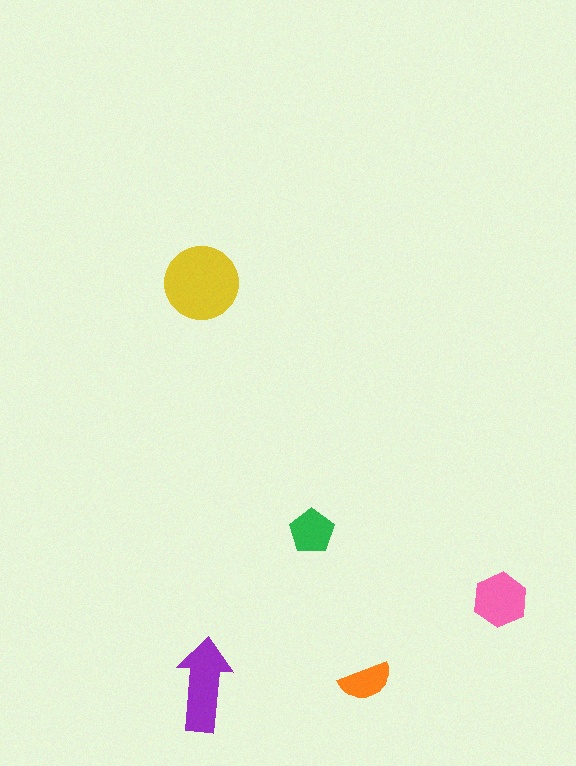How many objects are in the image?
There are 5 objects in the image.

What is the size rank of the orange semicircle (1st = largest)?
5th.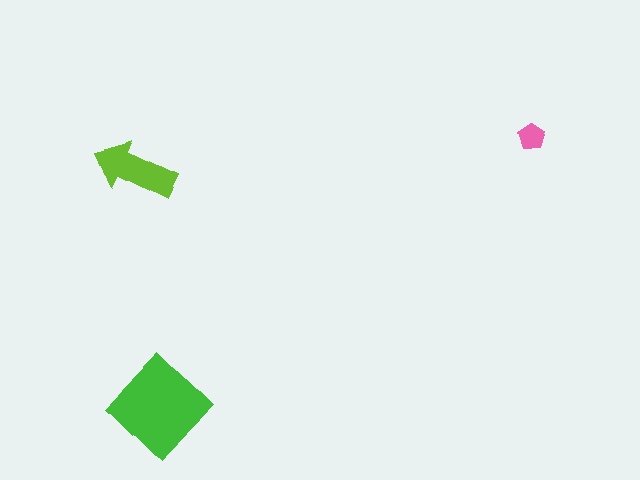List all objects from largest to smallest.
The green diamond, the lime arrow, the pink pentagon.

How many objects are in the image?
There are 3 objects in the image.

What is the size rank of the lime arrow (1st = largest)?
2nd.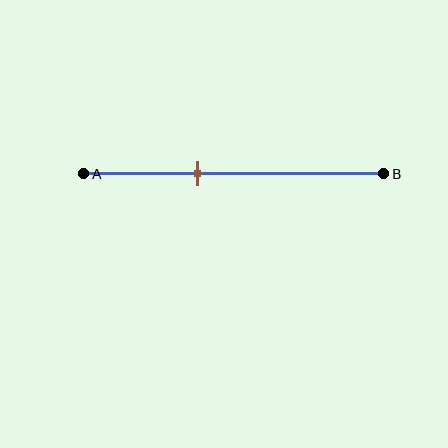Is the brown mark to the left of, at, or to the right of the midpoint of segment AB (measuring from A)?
The brown mark is to the left of the midpoint of segment AB.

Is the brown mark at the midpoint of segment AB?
No, the mark is at about 40% from A, not at the 50% midpoint.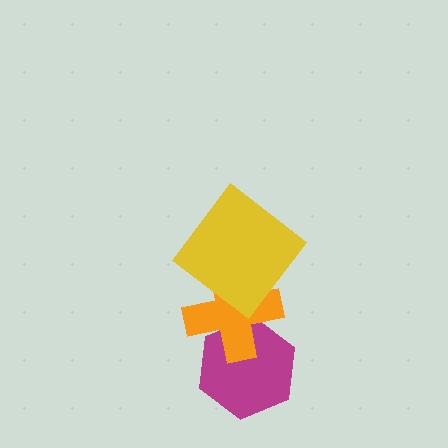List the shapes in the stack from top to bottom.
From top to bottom: the yellow diamond, the orange cross, the magenta hexagon.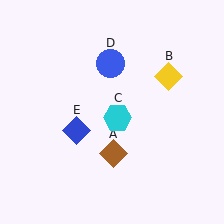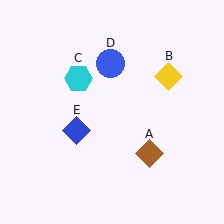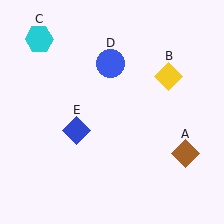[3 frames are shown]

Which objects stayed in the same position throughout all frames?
Yellow diamond (object B) and blue circle (object D) and blue diamond (object E) remained stationary.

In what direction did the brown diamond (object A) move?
The brown diamond (object A) moved right.